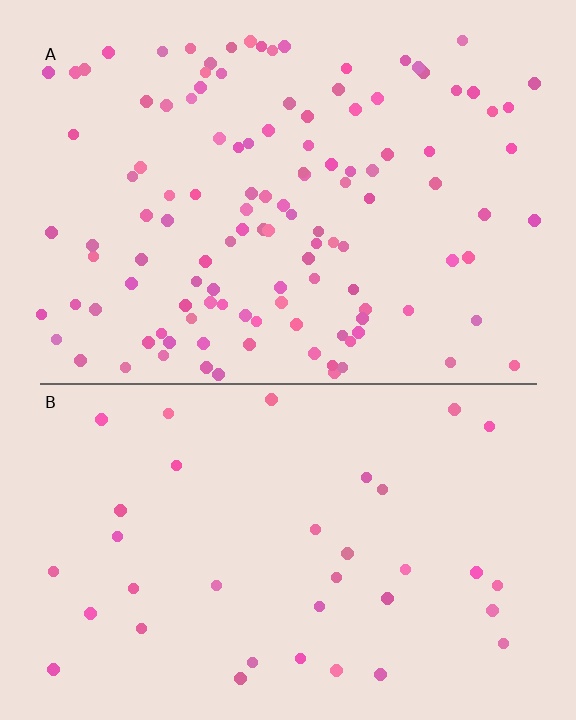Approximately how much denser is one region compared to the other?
Approximately 3.3× — region A over region B.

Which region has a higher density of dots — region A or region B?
A (the top).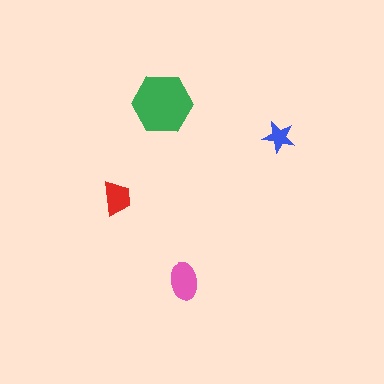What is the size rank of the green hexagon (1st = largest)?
1st.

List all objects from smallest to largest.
The blue star, the red trapezoid, the pink ellipse, the green hexagon.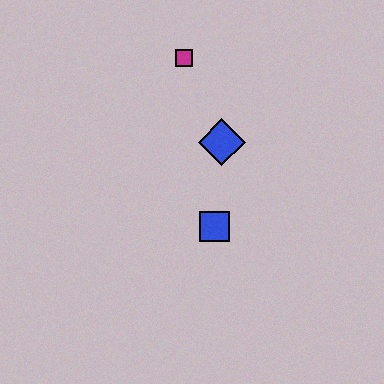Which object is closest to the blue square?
The blue diamond is closest to the blue square.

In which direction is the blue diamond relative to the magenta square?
The blue diamond is below the magenta square.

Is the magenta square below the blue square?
No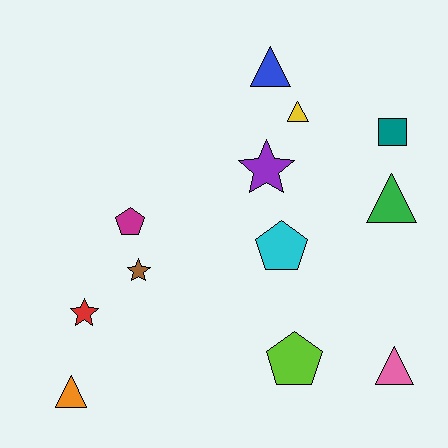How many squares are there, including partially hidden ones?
There is 1 square.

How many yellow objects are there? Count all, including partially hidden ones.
There is 1 yellow object.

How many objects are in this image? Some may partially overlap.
There are 12 objects.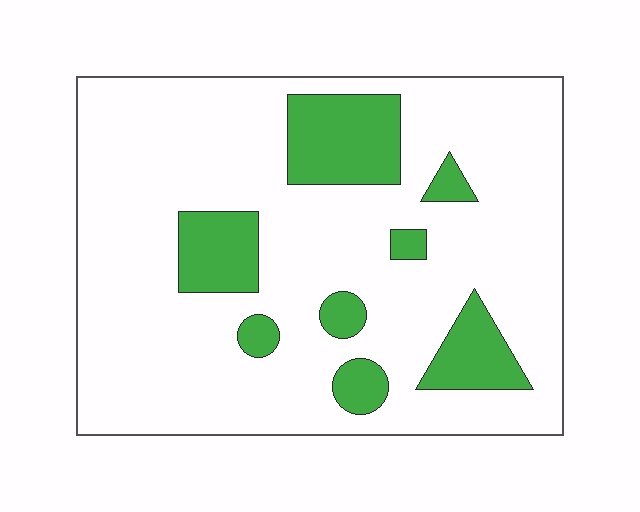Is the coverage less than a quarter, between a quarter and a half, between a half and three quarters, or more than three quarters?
Less than a quarter.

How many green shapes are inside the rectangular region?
8.